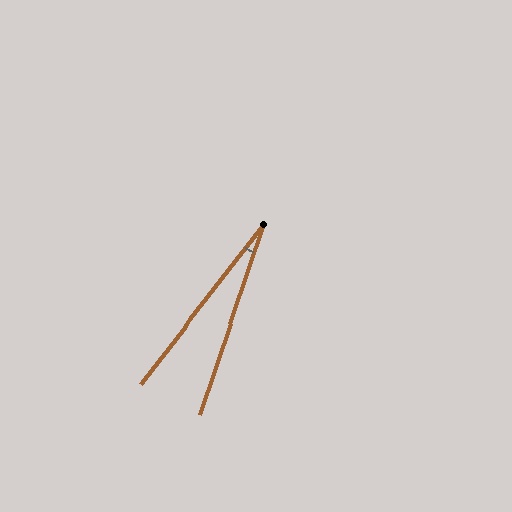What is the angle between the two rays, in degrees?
Approximately 19 degrees.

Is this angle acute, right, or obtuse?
It is acute.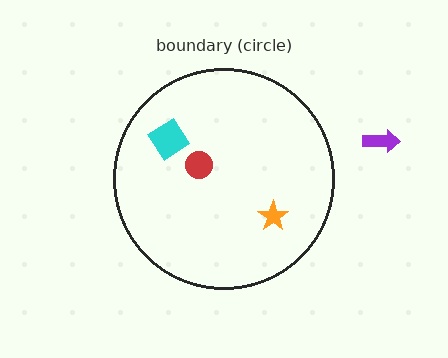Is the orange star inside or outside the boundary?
Inside.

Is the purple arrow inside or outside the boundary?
Outside.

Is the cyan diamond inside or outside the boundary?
Inside.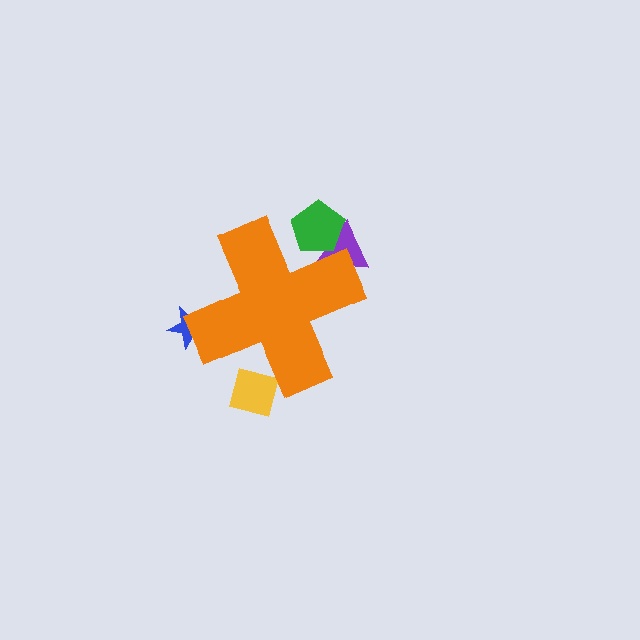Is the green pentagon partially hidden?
Yes, the green pentagon is partially hidden behind the orange cross.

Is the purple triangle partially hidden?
Yes, the purple triangle is partially hidden behind the orange cross.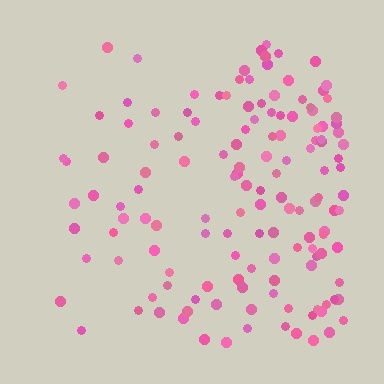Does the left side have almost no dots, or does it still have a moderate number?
Still a moderate number, just noticeably fewer than the right.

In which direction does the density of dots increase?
From left to right, with the right side densest.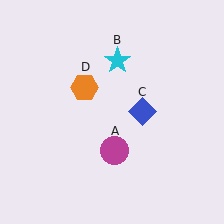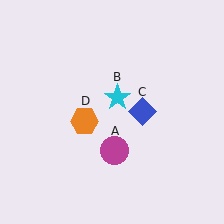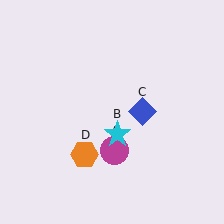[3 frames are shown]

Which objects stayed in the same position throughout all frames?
Magenta circle (object A) and blue diamond (object C) remained stationary.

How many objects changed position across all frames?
2 objects changed position: cyan star (object B), orange hexagon (object D).